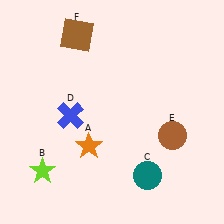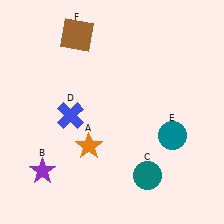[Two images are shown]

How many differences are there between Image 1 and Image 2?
There are 2 differences between the two images.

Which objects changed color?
B changed from lime to purple. E changed from brown to teal.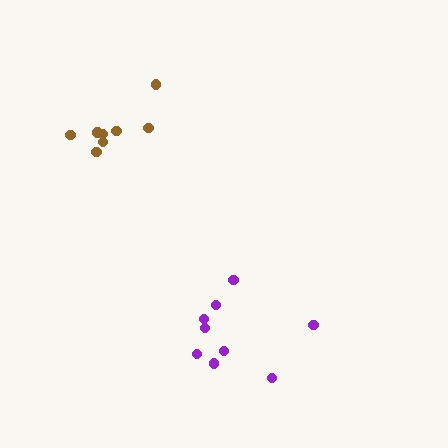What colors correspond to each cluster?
The clusters are colored: purple, brown.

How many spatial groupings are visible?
There are 2 spatial groupings.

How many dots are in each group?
Group 1: 9 dots, Group 2: 8 dots (17 total).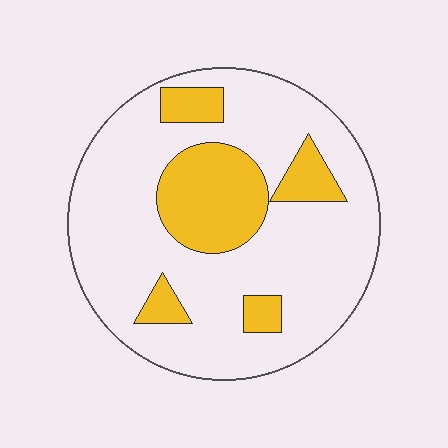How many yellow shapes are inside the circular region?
5.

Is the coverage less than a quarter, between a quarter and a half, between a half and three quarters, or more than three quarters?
Less than a quarter.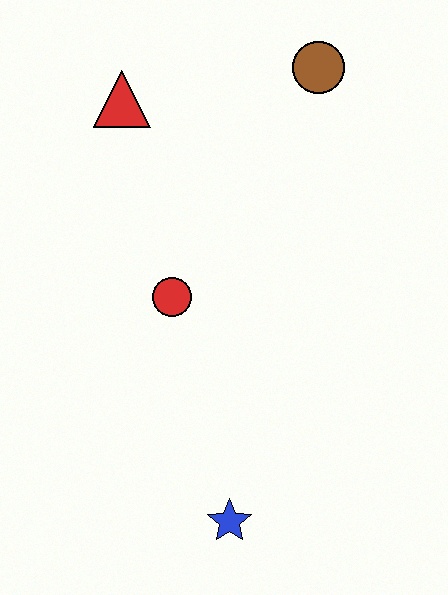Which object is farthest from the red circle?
The brown circle is farthest from the red circle.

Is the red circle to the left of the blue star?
Yes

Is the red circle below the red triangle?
Yes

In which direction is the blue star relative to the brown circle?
The blue star is below the brown circle.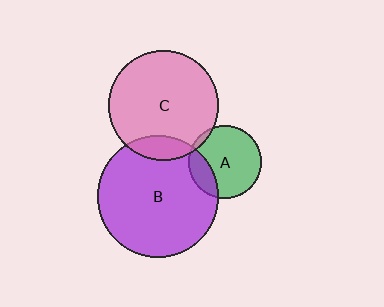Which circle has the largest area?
Circle B (purple).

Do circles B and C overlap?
Yes.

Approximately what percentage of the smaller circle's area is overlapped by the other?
Approximately 15%.